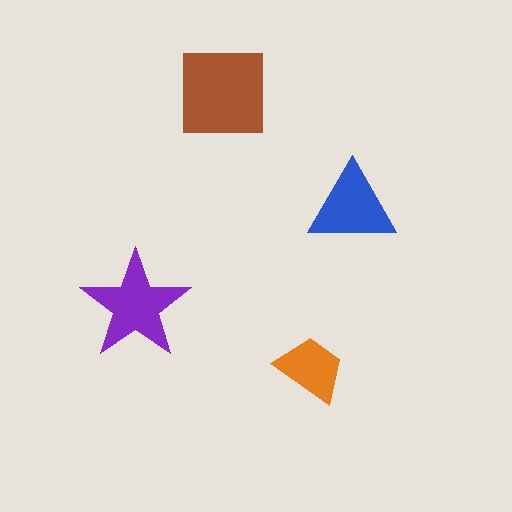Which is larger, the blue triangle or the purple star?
The purple star.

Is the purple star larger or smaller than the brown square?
Smaller.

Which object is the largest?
The brown square.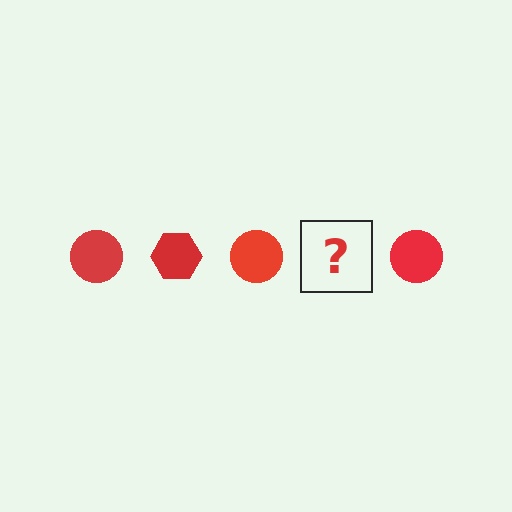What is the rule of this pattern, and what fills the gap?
The rule is that the pattern cycles through circle, hexagon shapes in red. The gap should be filled with a red hexagon.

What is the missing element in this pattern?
The missing element is a red hexagon.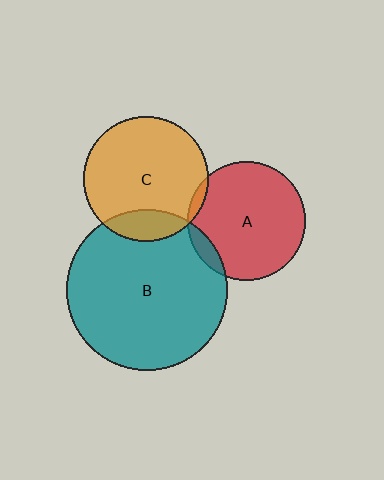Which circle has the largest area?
Circle B (teal).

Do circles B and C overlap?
Yes.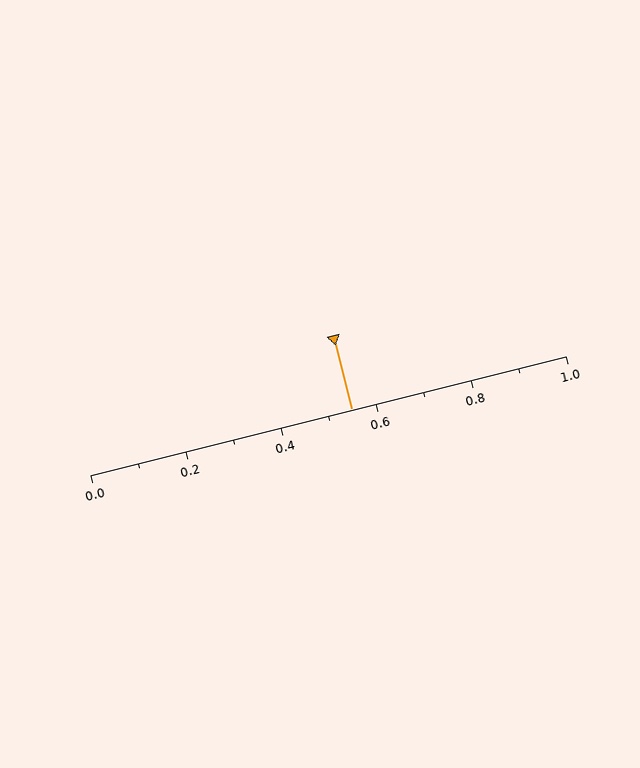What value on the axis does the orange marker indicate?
The marker indicates approximately 0.55.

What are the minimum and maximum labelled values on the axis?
The axis runs from 0.0 to 1.0.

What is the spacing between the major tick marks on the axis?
The major ticks are spaced 0.2 apart.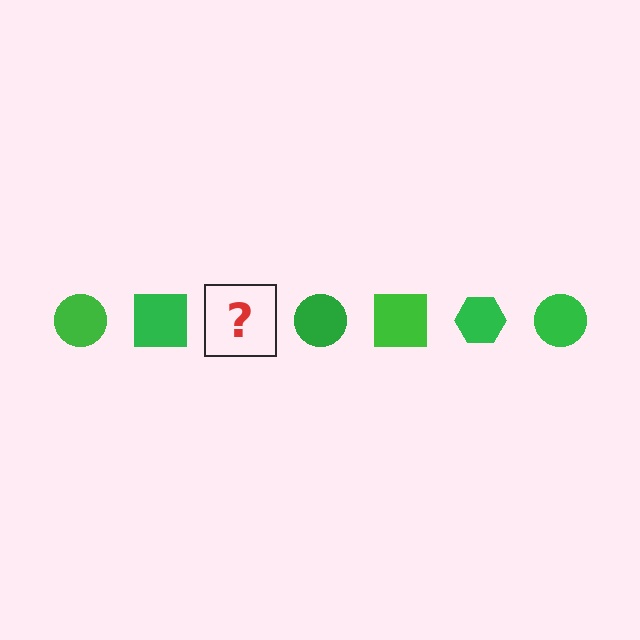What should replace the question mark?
The question mark should be replaced with a green hexagon.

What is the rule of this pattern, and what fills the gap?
The rule is that the pattern cycles through circle, square, hexagon shapes in green. The gap should be filled with a green hexagon.